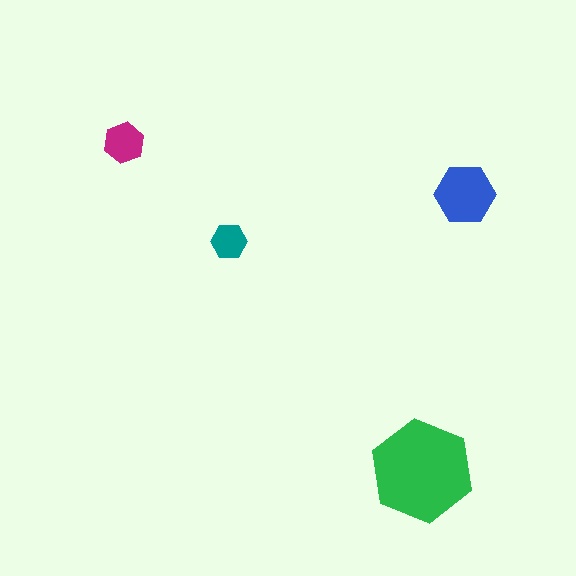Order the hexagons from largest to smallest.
the green one, the blue one, the magenta one, the teal one.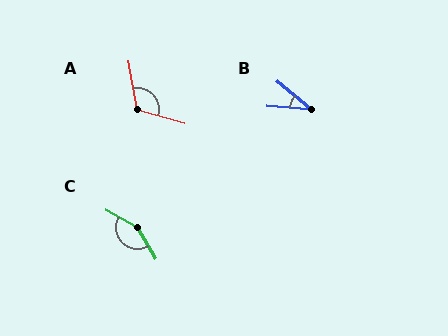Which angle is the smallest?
B, at approximately 36 degrees.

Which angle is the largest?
C, at approximately 150 degrees.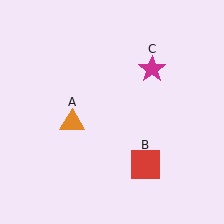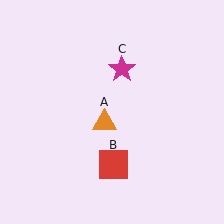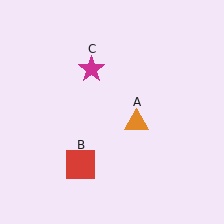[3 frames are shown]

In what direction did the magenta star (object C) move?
The magenta star (object C) moved left.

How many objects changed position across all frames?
3 objects changed position: orange triangle (object A), red square (object B), magenta star (object C).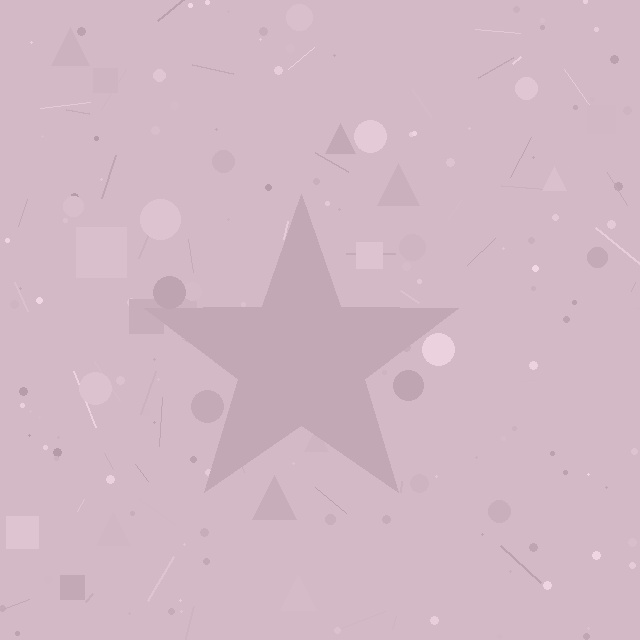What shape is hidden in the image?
A star is hidden in the image.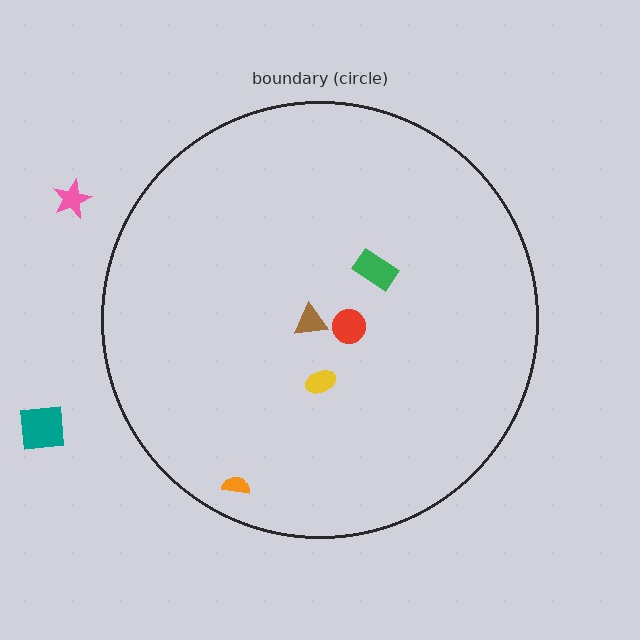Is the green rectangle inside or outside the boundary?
Inside.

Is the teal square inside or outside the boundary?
Outside.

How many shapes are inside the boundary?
5 inside, 2 outside.